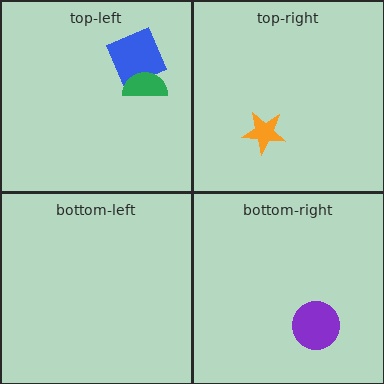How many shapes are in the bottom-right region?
1.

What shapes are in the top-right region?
The orange star.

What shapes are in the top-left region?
The blue diamond, the green semicircle.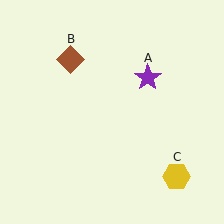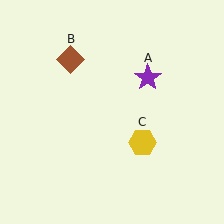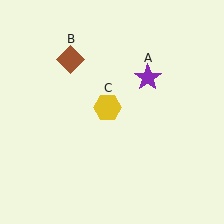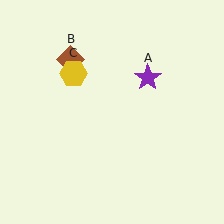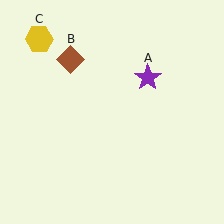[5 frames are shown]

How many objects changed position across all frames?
1 object changed position: yellow hexagon (object C).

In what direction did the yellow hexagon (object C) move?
The yellow hexagon (object C) moved up and to the left.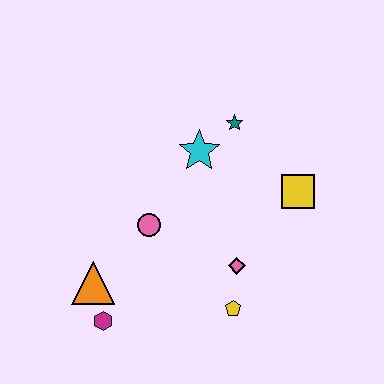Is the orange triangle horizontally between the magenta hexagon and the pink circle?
No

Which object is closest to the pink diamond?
The yellow pentagon is closest to the pink diamond.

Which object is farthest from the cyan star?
The magenta hexagon is farthest from the cyan star.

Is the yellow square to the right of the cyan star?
Yes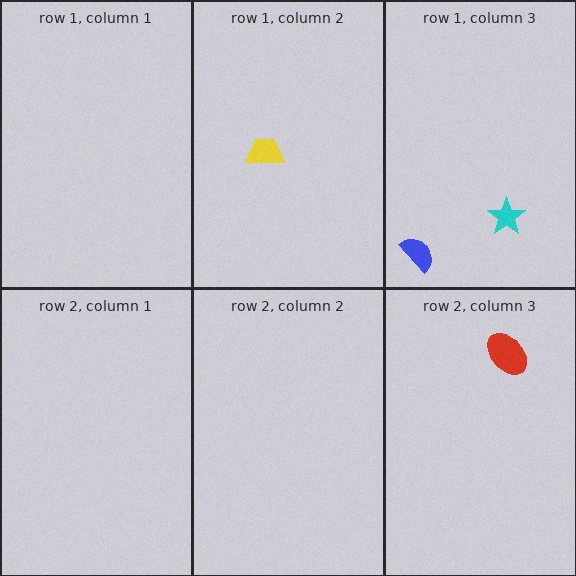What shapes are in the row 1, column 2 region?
The yellow trapezoid.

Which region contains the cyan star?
The row 1, column 3 region.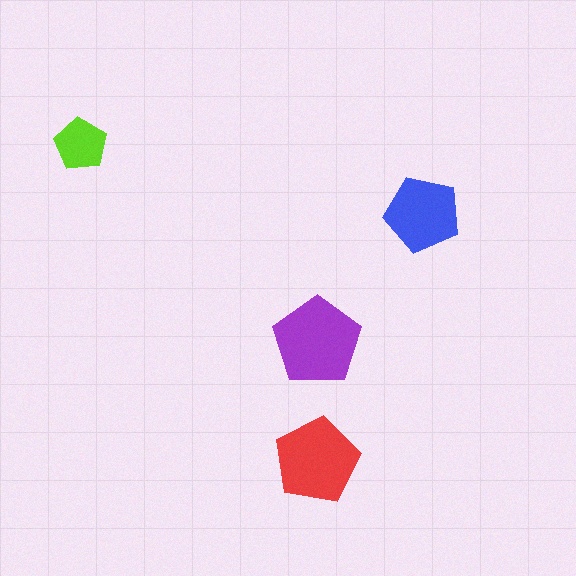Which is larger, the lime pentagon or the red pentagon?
The red one.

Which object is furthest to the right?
The blue pentagon is rightmost.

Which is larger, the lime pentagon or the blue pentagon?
The blue one.